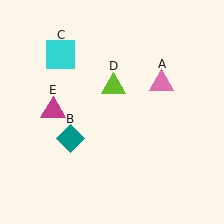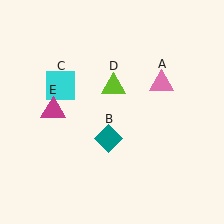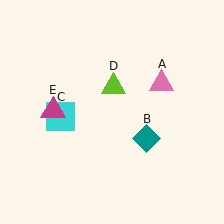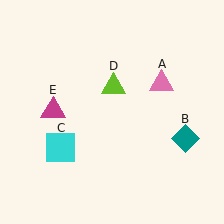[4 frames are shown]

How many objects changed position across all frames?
2 objects changed position: teal diamond (object B), cyan square (object C).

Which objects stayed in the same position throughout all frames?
Pink triangle (object A) and lime triangle (object D) and magenta triangle (object E) remained stationary.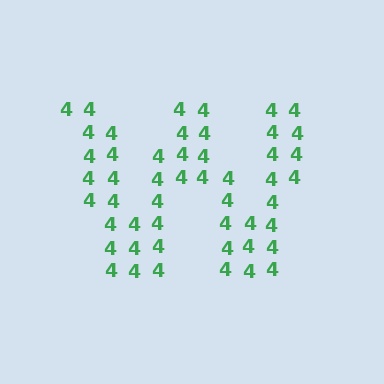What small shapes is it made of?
It is made of small digit 4's.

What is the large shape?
The large shape is the letter W.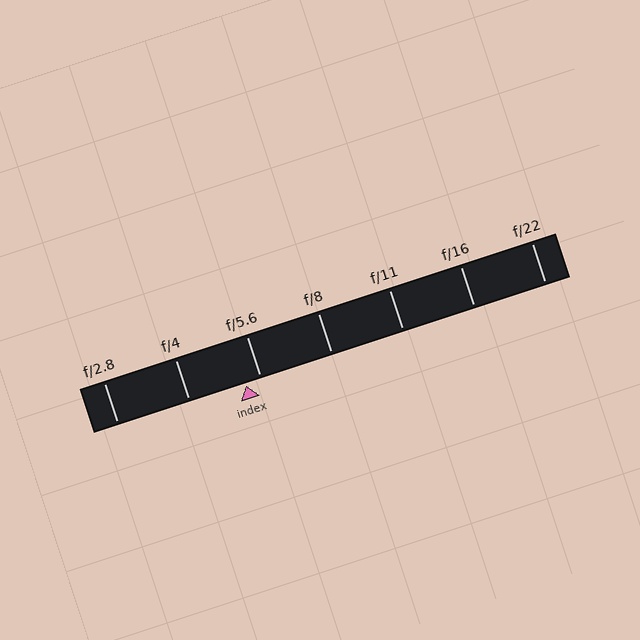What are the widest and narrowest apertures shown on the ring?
The widest aperture shown is f/2.8 and the narrowest is f/22.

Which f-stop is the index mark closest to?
The index mark is closest to f/5.6.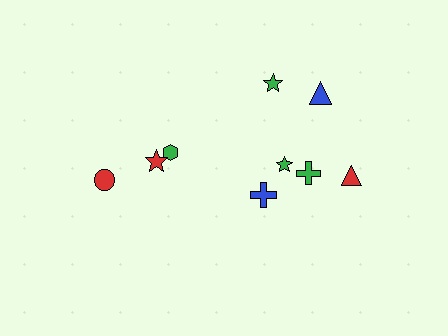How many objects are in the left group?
There are 3 objects.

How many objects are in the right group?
There are 6 objects.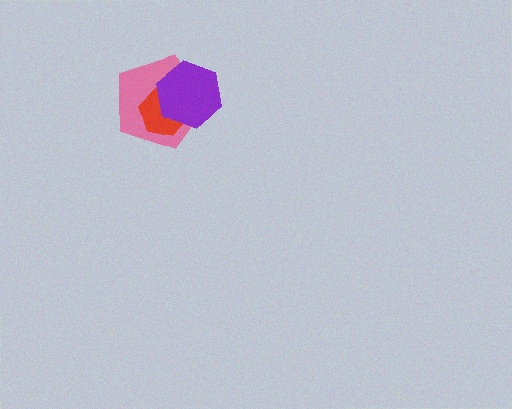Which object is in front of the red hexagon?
The purple hexagon is in front of the red hexagon.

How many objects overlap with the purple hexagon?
2 objects overlap with the purple hexagon.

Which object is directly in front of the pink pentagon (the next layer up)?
The red hexagon is directly in front of the pink pentagon.